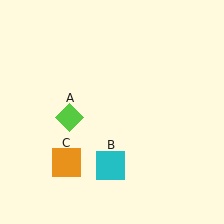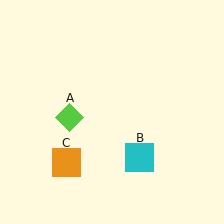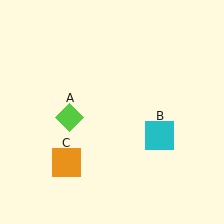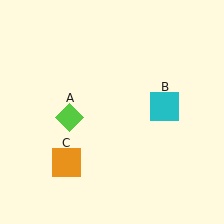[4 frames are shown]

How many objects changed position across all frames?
1 object changed position: cyan square (object B).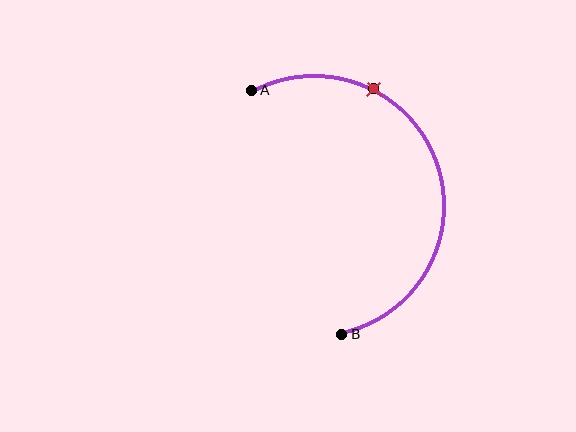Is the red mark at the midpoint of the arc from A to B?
No. The red mark lies on the arc but is closer to endpoint A. The arc midpoint would be at the point on the curve equidistant along the arc from both A and B.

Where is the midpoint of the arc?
The arc midpoint is the point on the curve farthest from the straight line joining A and B. It sits to the right of that line.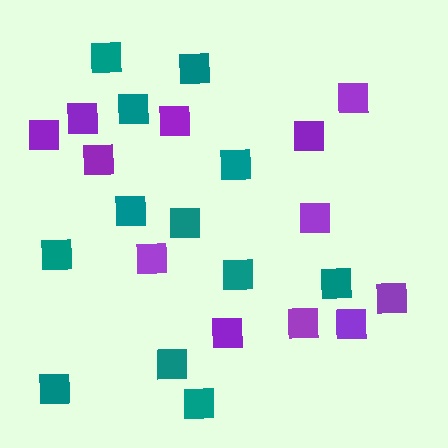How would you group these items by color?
There are 2 groups: one group of teal squares (12) and one group of purple squares (12).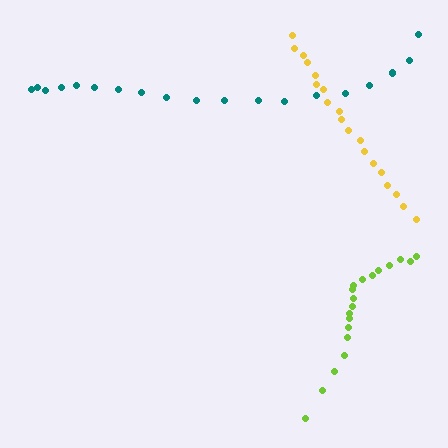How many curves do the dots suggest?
There are 3 distinct paths.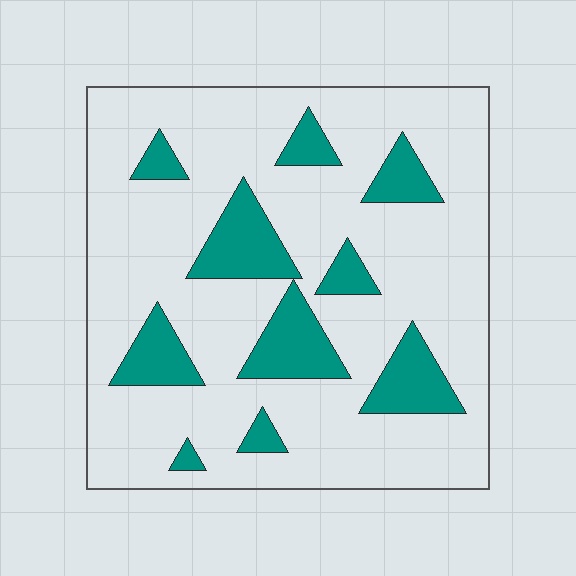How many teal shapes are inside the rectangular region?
10.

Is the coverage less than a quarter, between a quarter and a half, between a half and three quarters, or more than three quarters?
Less than a quarter.